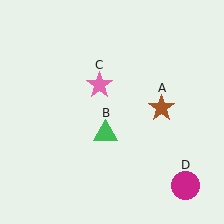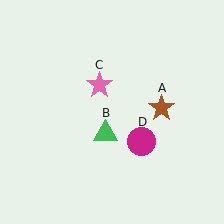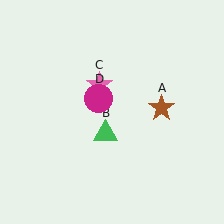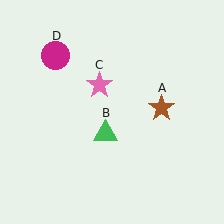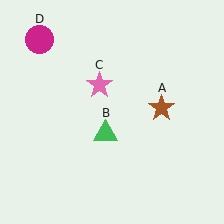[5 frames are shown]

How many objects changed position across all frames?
1 object changed position: magenta circle (object D).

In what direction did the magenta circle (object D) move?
The magenta circle (object D) moved up and to the left.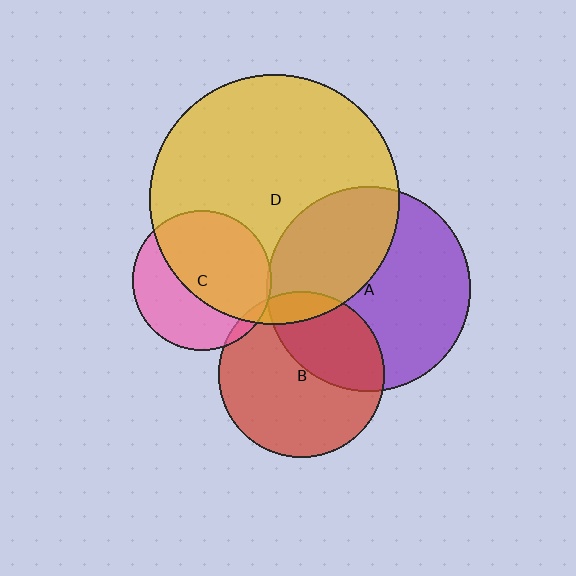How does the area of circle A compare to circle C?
Approximately 2.1 times.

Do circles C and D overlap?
Yes.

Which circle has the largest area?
Circle D (yellow).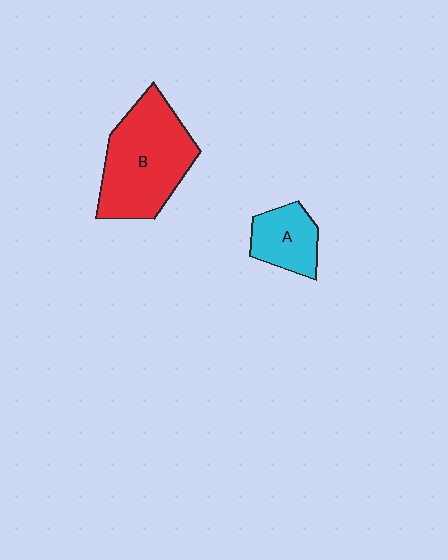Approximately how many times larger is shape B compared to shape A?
Approximately 2.3 times.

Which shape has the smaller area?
Shape A (cyan).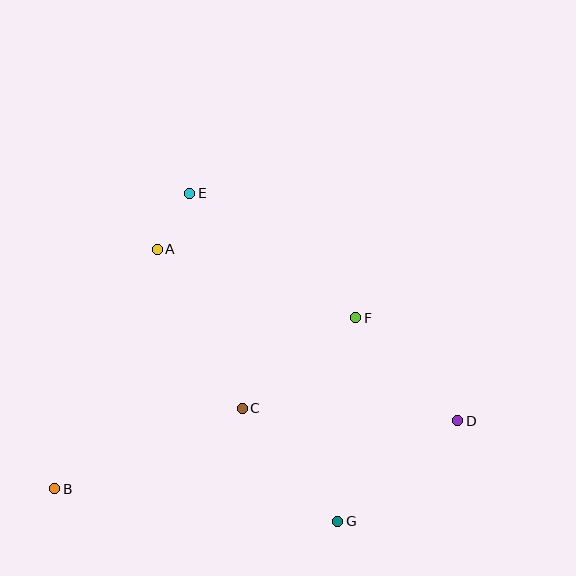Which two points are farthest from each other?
Points B and D are farthest from each other.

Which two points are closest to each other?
Points A and E are closest to each other.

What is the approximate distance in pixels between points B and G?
The distance between B and G is approximately 285 pixels.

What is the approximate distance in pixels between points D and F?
The distance between D and F is approximately 145 pixels.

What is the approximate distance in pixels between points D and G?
The distance between D and G is approximately 157 pixels.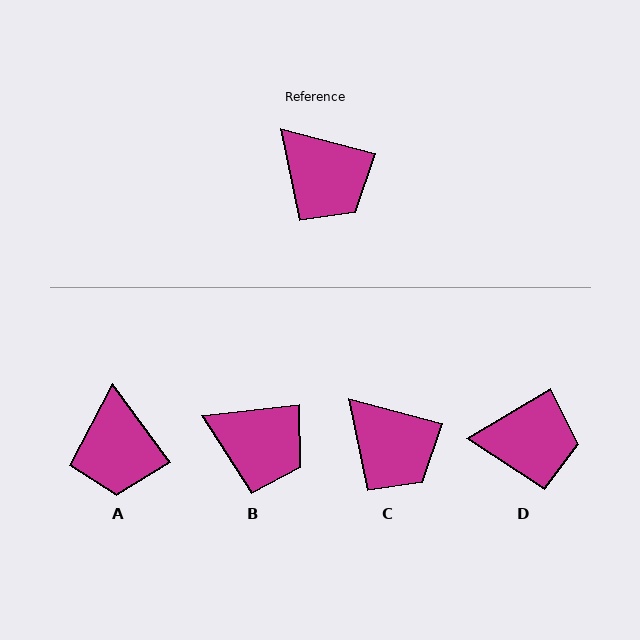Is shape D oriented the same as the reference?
No, it is off by about 45 degrees.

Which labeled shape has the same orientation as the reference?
C.